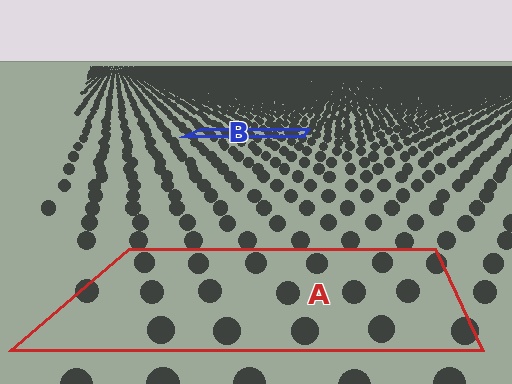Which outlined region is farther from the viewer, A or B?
Region B is farther from the viewer — the texture elements inside it appear smaller and more densely packed.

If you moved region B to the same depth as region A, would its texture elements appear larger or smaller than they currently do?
They would appear larger. At a closer depth, the same texture elements are projected at a bigger on-screen size.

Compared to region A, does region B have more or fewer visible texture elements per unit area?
Region B has more texture elements per unit area — they are packed more densely because it is farther away.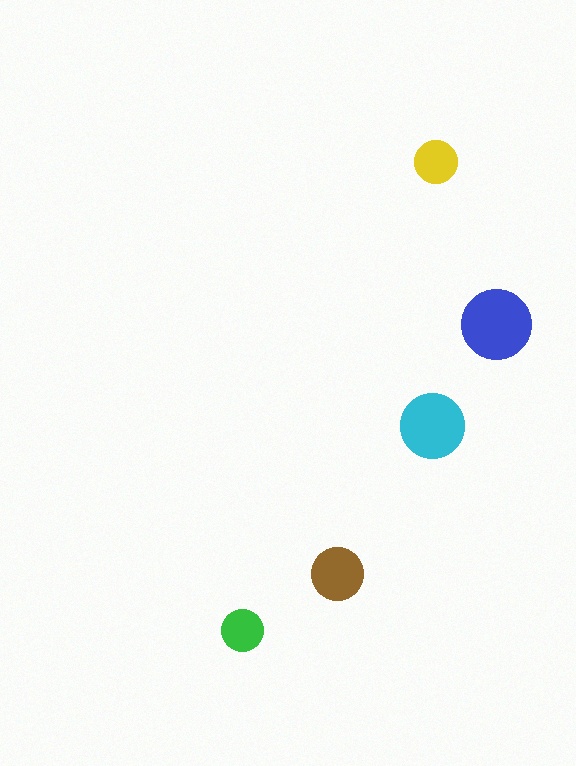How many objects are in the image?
There are 5 objects in the image.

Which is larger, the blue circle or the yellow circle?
The blue one.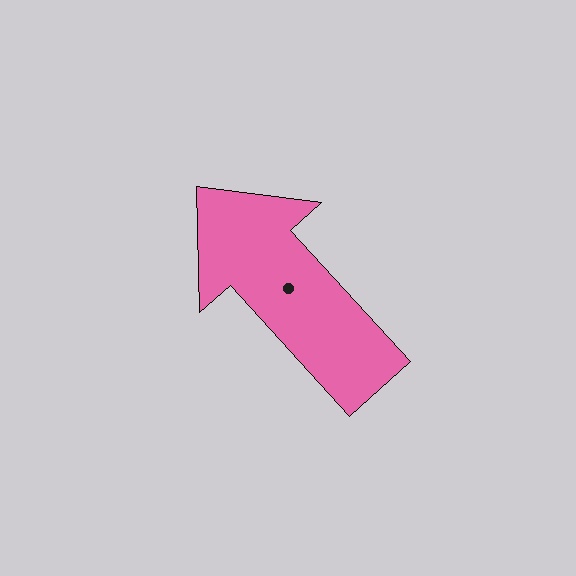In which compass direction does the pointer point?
Northwest.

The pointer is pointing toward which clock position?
Roughly 11 o'clock.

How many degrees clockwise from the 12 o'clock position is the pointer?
Approximately 318 degrees.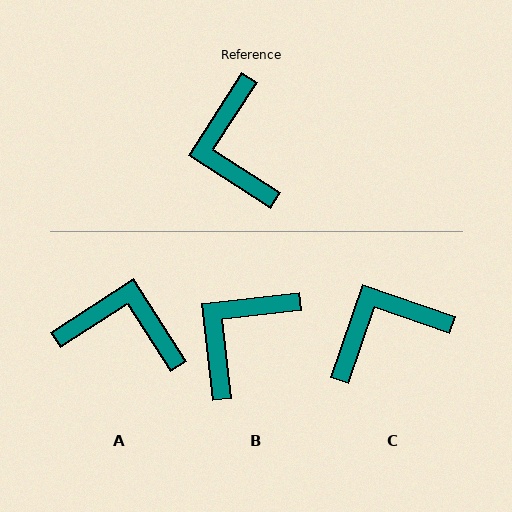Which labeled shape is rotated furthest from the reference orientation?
A, about 114 degrees away.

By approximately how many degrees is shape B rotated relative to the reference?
Approximately 51 degrees clockwise.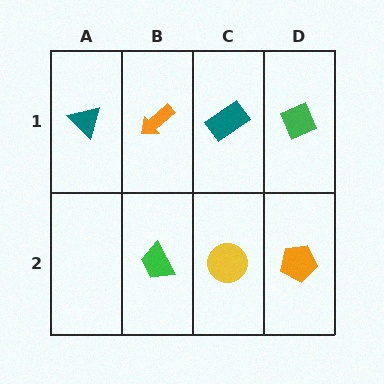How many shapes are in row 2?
3 shapes.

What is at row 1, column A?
A teal triangle.